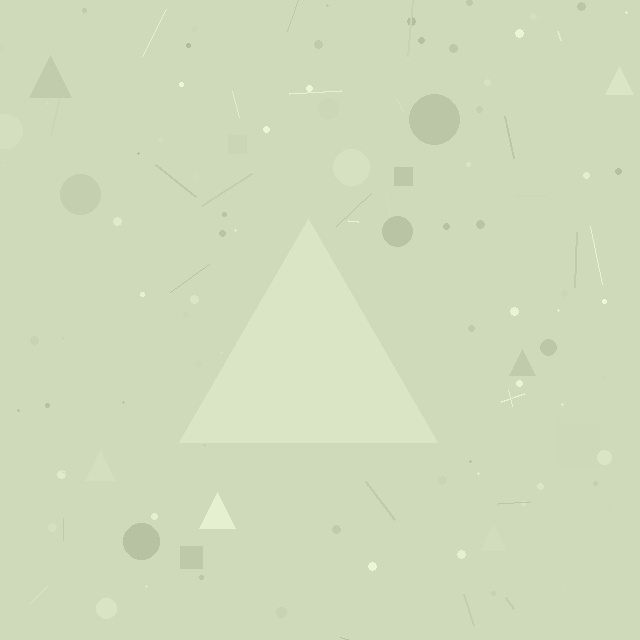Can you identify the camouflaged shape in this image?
The camouflaged shape is a triangle.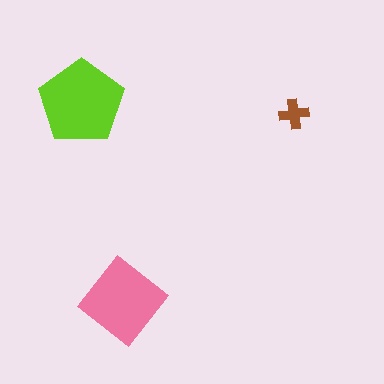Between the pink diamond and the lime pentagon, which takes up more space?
The lime pentagon.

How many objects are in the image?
There are 3 objects in the image.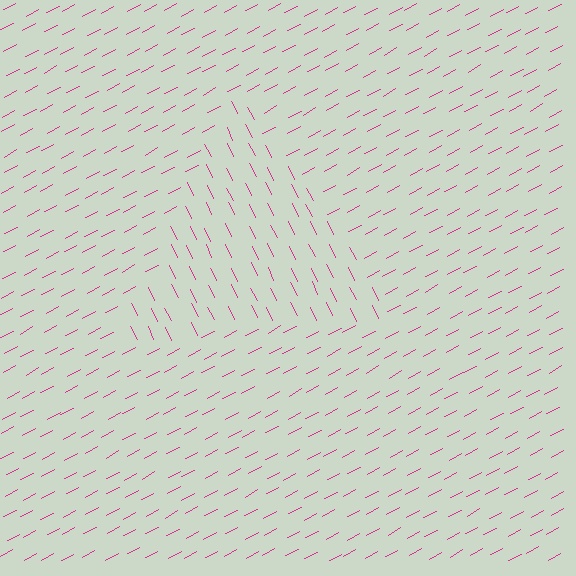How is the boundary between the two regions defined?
The boundary is defined purely by a change in line orientation (approximately 87 degrees difference). All lines are the same color and thickness.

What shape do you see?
I see a triangle.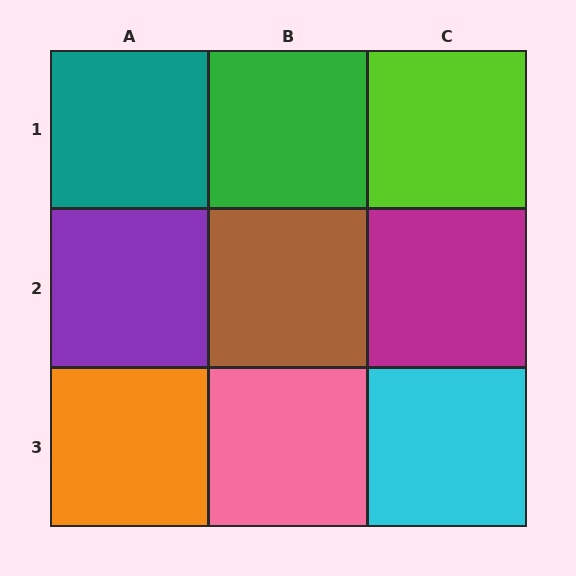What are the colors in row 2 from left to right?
Purple, brown, magenta.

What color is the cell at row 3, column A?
Orange.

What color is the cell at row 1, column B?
Green.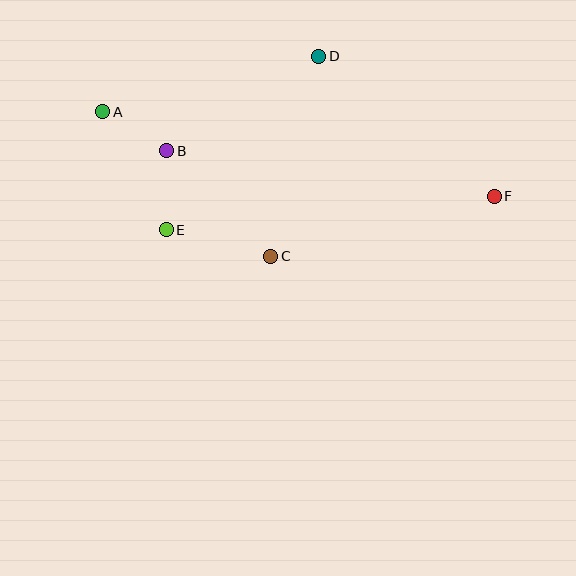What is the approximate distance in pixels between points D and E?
The distance between D and E is approximately 231 pixels.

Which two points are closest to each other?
Points A and B are closest to each other.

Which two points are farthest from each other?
Points A and F are farthest from each other.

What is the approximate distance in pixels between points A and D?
The distance between A and D is approximately 223 pixels.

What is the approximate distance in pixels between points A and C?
The distance between A and C is approximately 221 pixels.